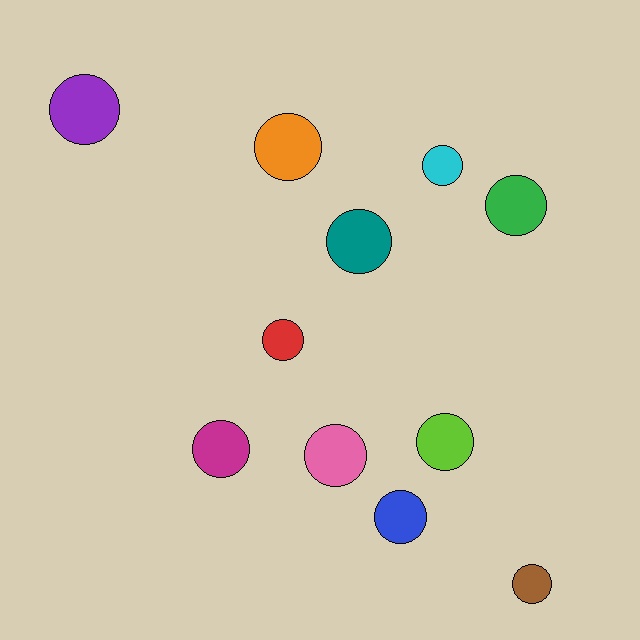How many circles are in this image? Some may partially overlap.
There are 11 circles.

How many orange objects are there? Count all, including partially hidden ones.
There is 1 orange object.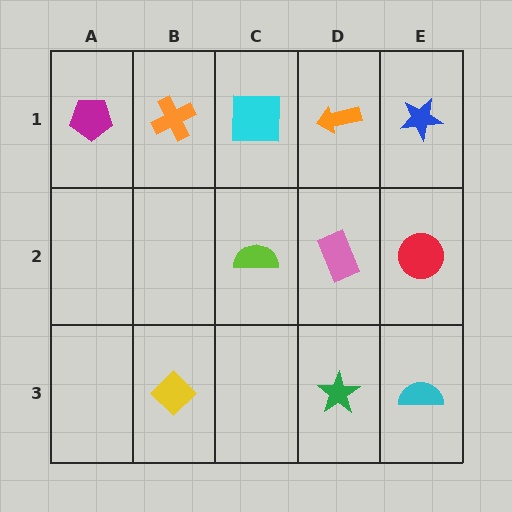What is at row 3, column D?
A green star.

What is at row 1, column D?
An orange arrow.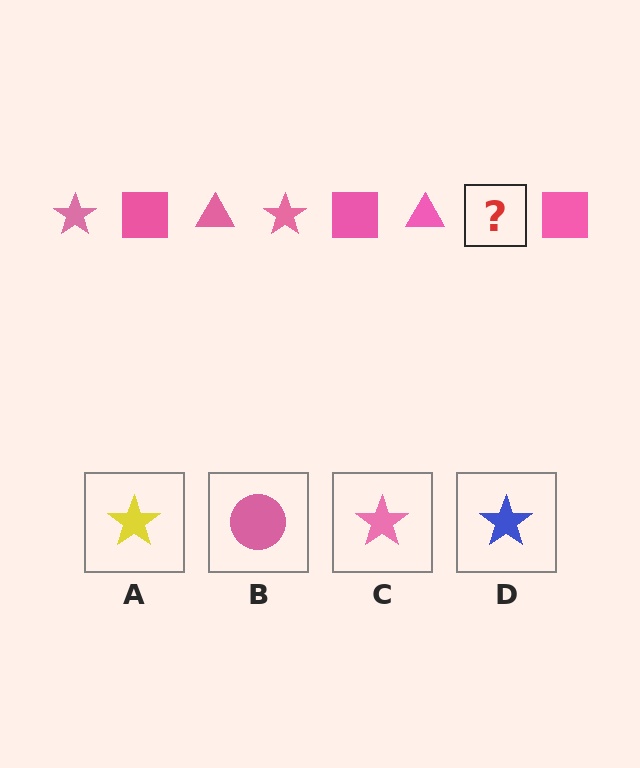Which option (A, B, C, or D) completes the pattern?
C.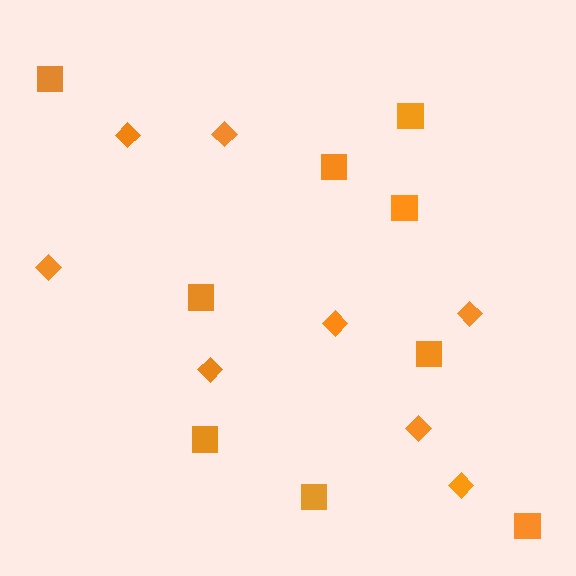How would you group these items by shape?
There are 2 groups: one group of diamonds (8) and one group of squares (9).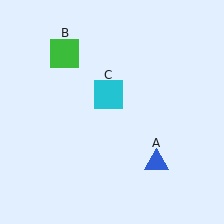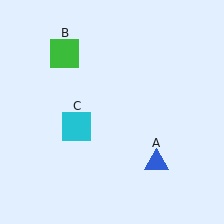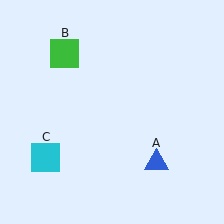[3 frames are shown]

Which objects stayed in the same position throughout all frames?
Blue triangle (object A) and green square (object B) remained stationary.